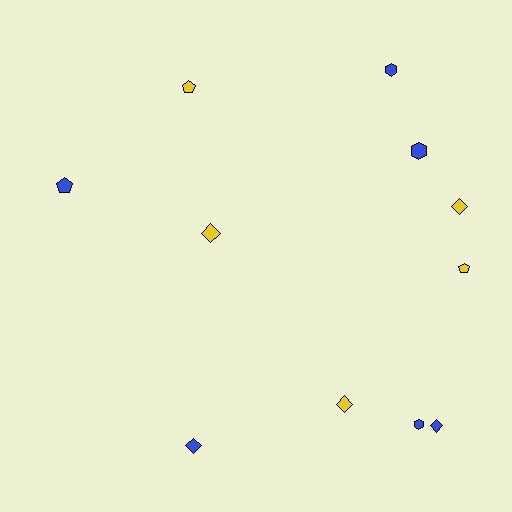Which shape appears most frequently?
Diamond, with 5 objects.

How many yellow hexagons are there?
There are no yellow hexagons.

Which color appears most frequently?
Blue, with 6 objects.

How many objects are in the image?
There are 11 objects.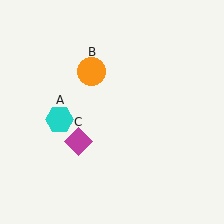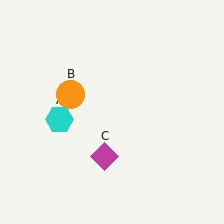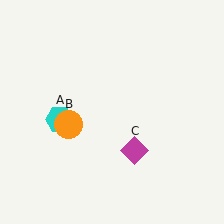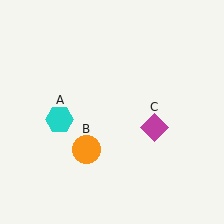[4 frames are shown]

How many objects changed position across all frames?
2 objects changed position: orange circle (object B), magenta diamond (object C).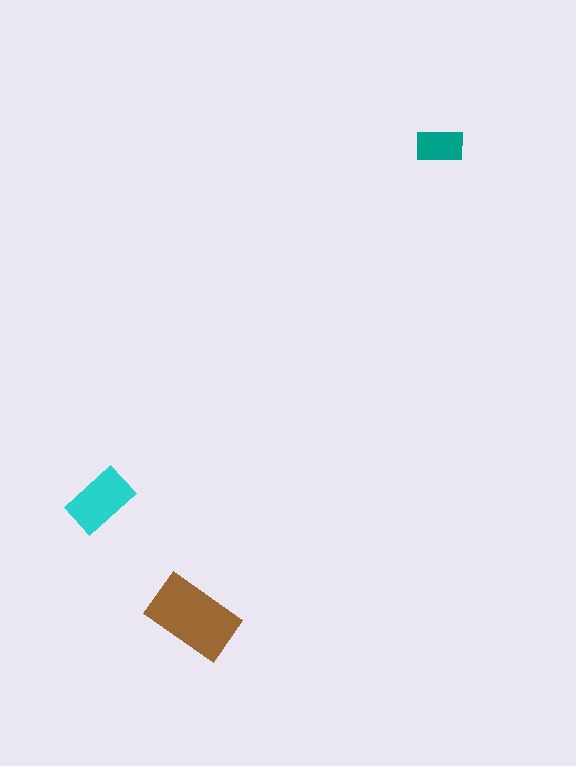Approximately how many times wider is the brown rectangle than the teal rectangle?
About 2 times wider.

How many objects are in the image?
There are 3 objects in the image.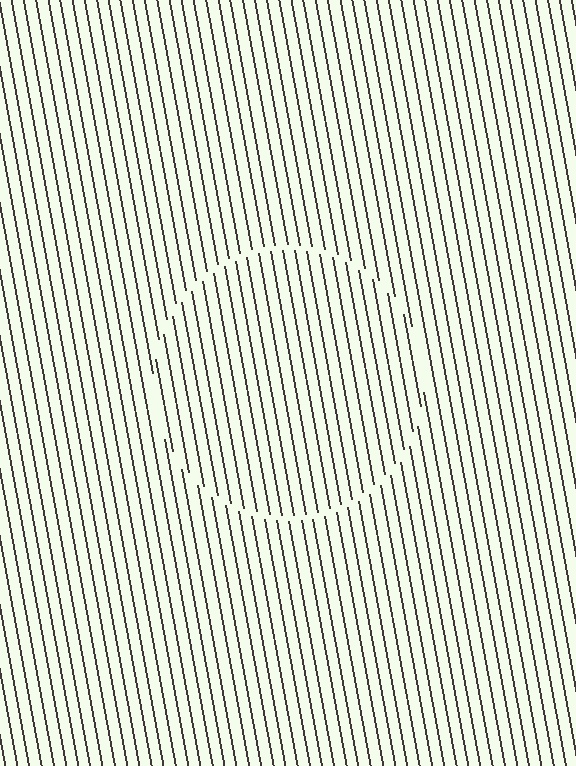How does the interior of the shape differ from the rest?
The interior of the shape contains the same grating, shifted by half a period — the contour is defined by the phase discontinuity where line-ends from the inner and outer gratings abut.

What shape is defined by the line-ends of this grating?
An illusory circle. The interior of the shape contains the same grating, shifted by half a period — the contour is defined by the phase discontinuity where line-ends from the inner and outer gratings abut.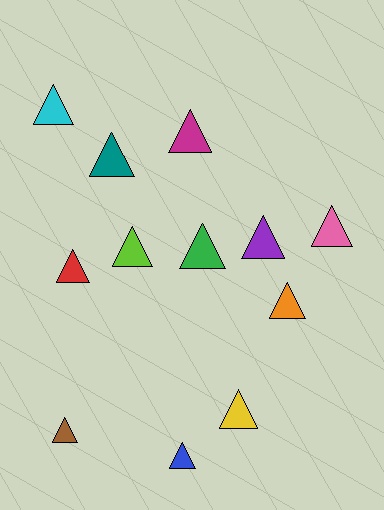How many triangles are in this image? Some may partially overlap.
There are 12 triangles.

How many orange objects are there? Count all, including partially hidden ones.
There is 1 orange object.